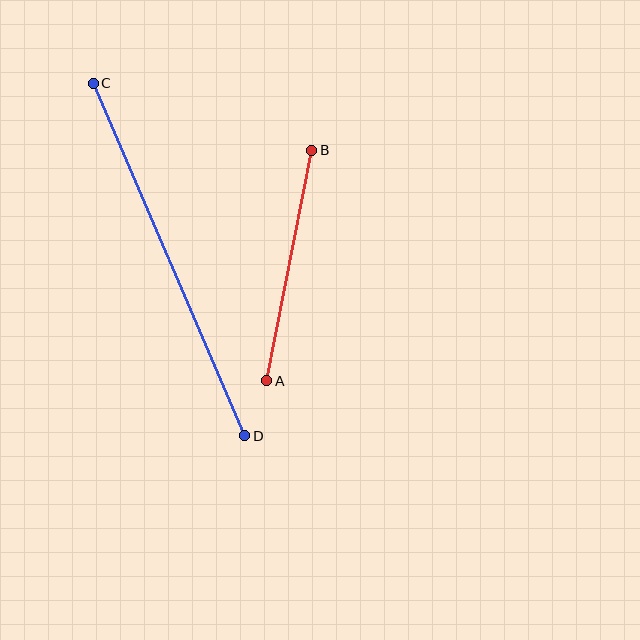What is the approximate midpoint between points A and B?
The midpoint is at approximately (289, 265) pixels.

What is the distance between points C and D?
The distance is approximately 384 pixels.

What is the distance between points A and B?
The distance is approximately 235 pixels.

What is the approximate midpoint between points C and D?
The midpoint is at approximately (169, 260) pixels.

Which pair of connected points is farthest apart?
Points C and D are farthest apart.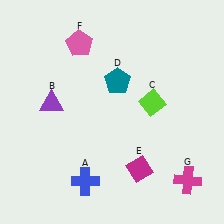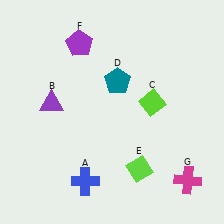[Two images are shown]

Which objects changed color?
E changed from magenta to lime. F changed from pink to purple.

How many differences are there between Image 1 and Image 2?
There are 2 differences between the two images.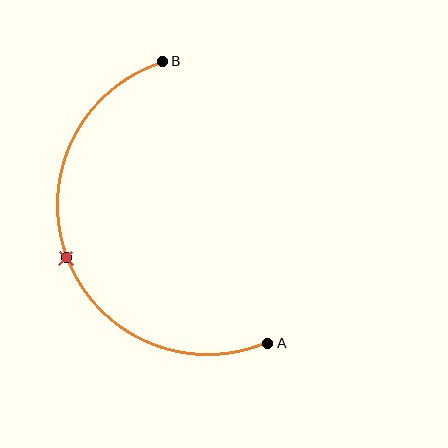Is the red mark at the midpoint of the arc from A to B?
Yes. The red mark lies on the arc at equal arc-length from both A and B — it is the arc midpoint.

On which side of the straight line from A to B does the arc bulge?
The arc bulges to the left of the straight line connecting A and B.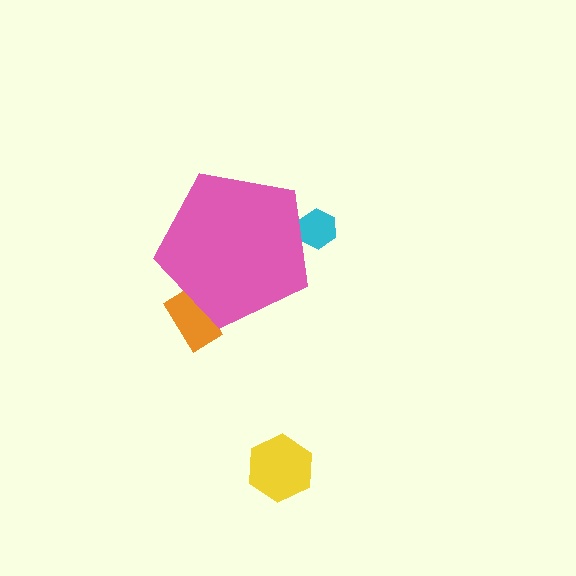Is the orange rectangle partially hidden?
Yes, the orange rectangle is partially hidden behind the pink pentagon.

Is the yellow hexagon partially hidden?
No, the yellow hexagon is fully visible.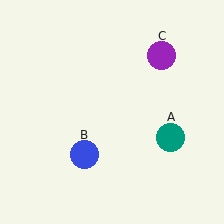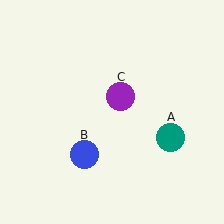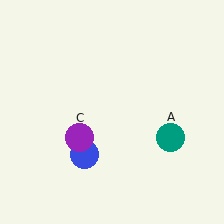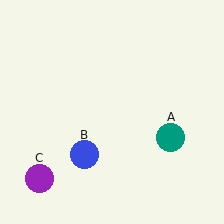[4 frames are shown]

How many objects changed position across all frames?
1 object changed position: purple circle (object C).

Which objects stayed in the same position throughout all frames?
Teal circle (object A) and blue circle (object B) remained stationary.